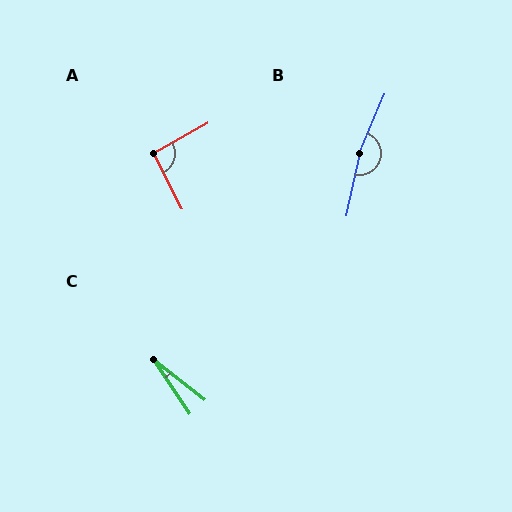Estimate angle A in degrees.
Approximately 92 degrees.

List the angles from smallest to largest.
C (18°), A (92°), B (169°).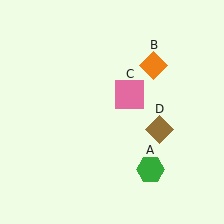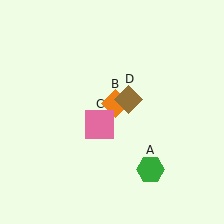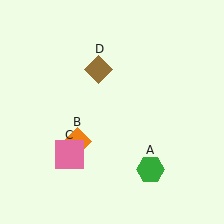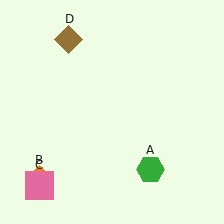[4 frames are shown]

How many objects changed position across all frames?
3 objects changed position: orange diamond (object B), pink square (object C), brown diamond (object D).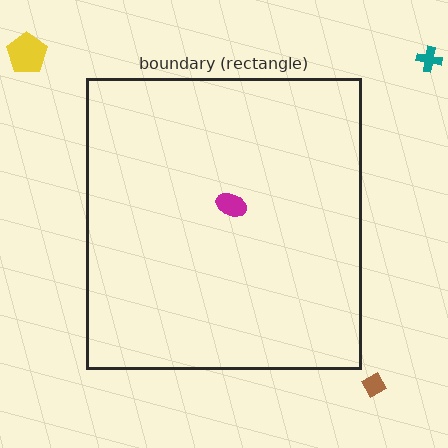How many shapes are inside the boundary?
1 inside, 3 outside.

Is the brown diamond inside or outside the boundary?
Outside.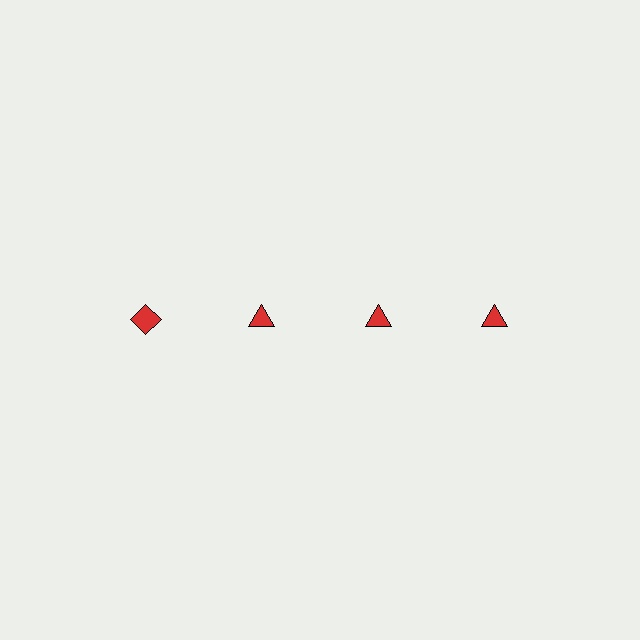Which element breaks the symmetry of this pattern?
The red diamond in the top row, leftmost column breaks the symmetry. All other shapes are red triangles.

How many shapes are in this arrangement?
There are 4 shapes arranged in a grid pattern.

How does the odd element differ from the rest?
It has a different shape: diamond instead of triangle.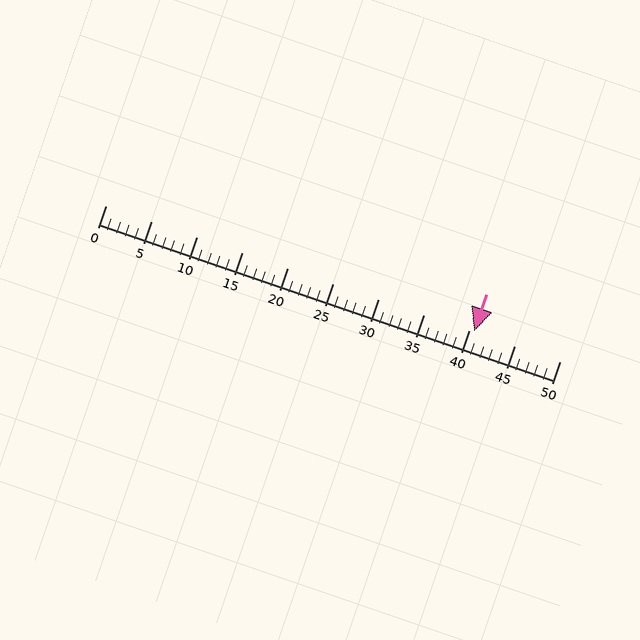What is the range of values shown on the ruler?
The ruler shows values from 0 to 50.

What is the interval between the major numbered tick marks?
The major tick marks are spaced 5 units apart.